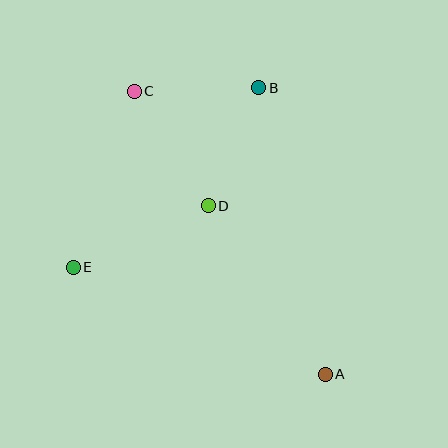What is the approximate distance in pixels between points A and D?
The distance between A and D is approximately 205 pixels.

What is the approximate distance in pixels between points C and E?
The distance between C and E is approximately 186 pixels.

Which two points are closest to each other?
Points B and C are closest to each other.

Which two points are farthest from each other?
Points A and C are farthest from each other.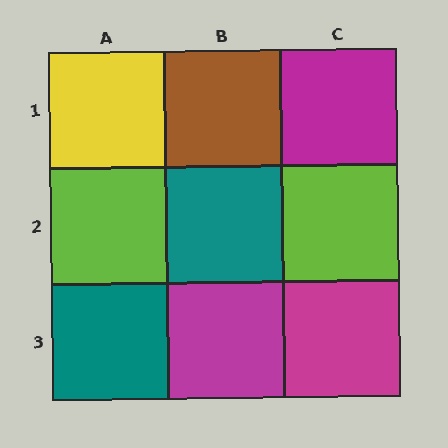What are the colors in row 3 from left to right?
Teal, magenta, magenta.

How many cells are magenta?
3 cells are magenta.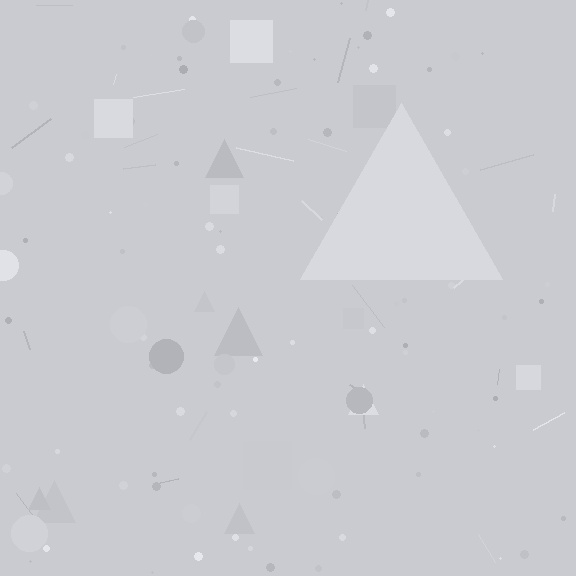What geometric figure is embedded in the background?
A triangle is embedded in the background.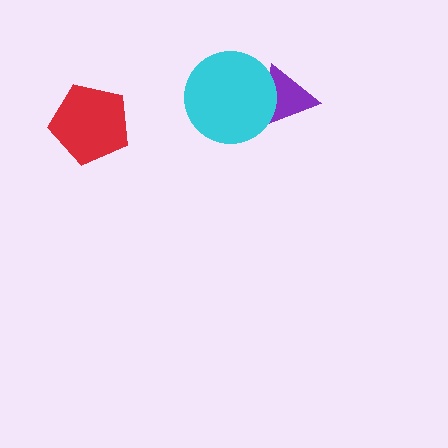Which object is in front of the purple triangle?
The cyan circle is in front of the purple triangle.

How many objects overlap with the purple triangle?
1 object overlaps with the purple triangle.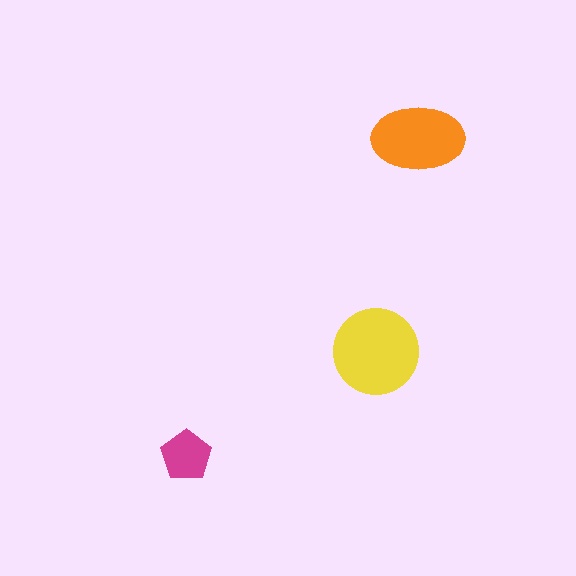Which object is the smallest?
The magenta pentagon.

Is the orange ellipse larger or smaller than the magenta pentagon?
Larger.